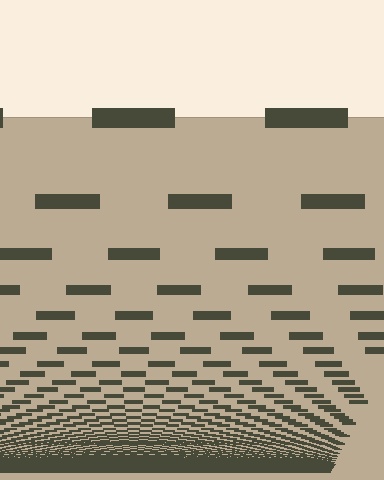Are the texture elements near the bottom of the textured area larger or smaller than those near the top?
Smaller. The gradient is inverted — elements near the bottom are smaller and denser.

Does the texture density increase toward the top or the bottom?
Density increases toward the bottom.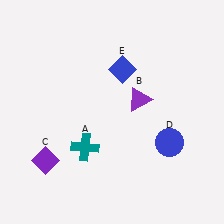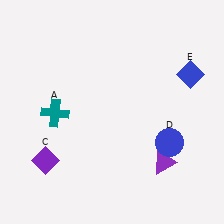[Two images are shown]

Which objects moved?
The objects that moved are: the teal cross (A), the purple triangle (B), the blue diamond (E).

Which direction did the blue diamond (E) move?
The blue diamond (E) moved right.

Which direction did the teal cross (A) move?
The teal cross (A) moved up.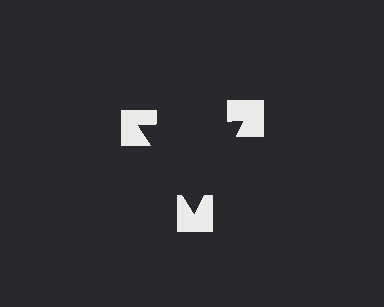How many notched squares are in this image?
There are 3 — one at each vertex of the illusory triangle.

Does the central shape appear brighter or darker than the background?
It typically appears slightly darker than the background, even though no actual brightness change is drawn.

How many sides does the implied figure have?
3 sides.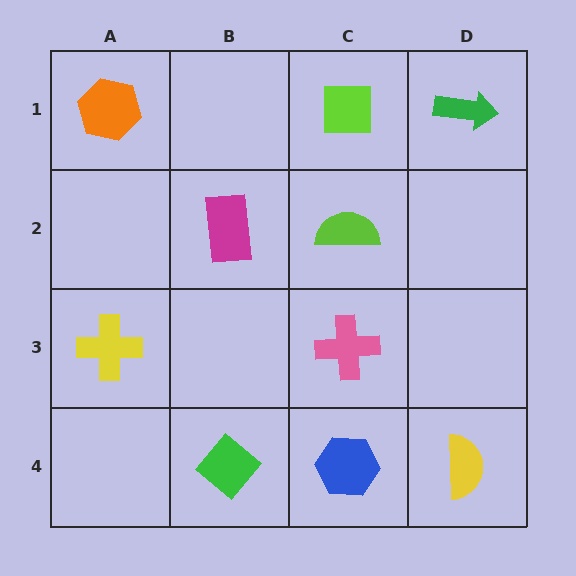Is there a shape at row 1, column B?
No, that cell is empty.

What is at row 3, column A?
A yellow cross.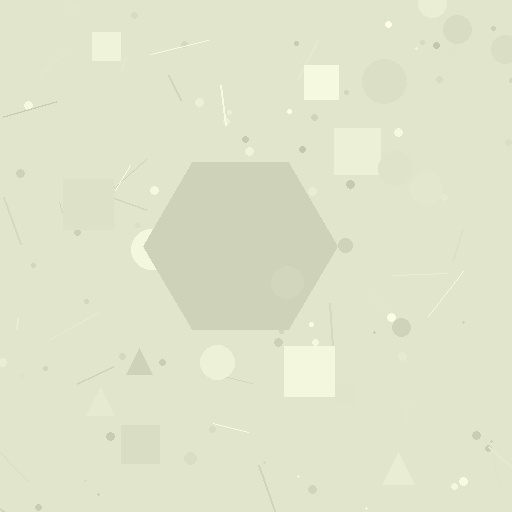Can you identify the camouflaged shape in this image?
The camouflaged shape is a hexagon.